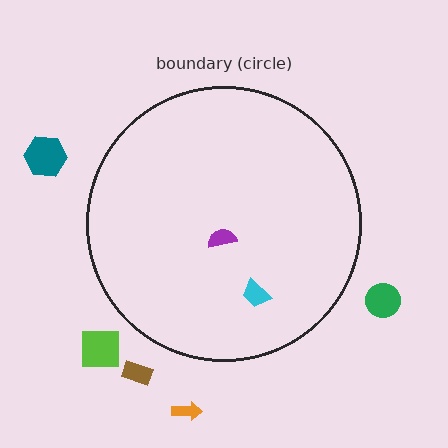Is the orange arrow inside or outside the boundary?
Outside.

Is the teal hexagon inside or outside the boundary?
Outside.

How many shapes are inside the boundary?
2 inside, 5 outside.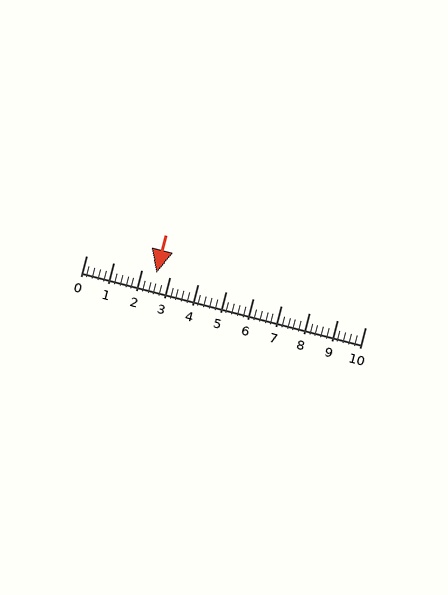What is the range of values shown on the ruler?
The ruler shows values from 0 to 10.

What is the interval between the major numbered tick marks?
The major tick marks are spaced 1 units apart.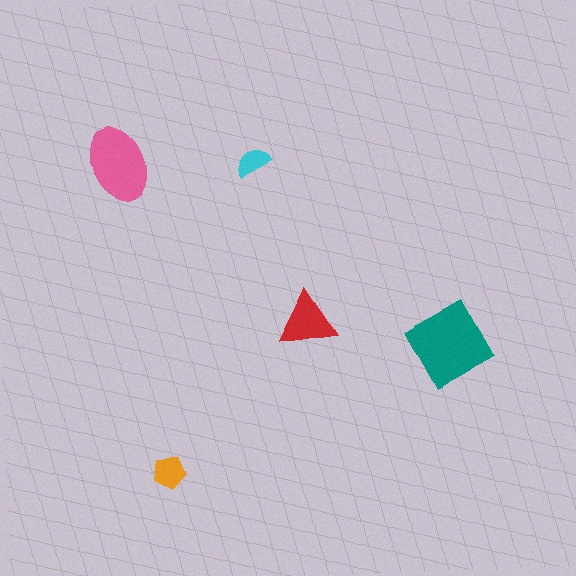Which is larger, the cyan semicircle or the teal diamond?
The teal diamond.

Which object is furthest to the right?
The teal diamond is rightmost.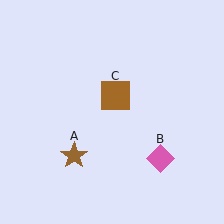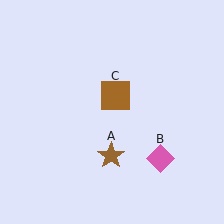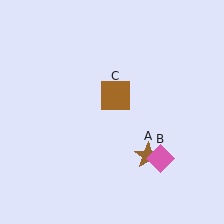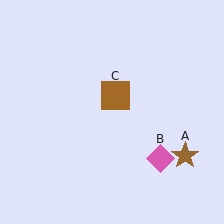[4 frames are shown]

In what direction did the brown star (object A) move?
The brown star (object A) moved right.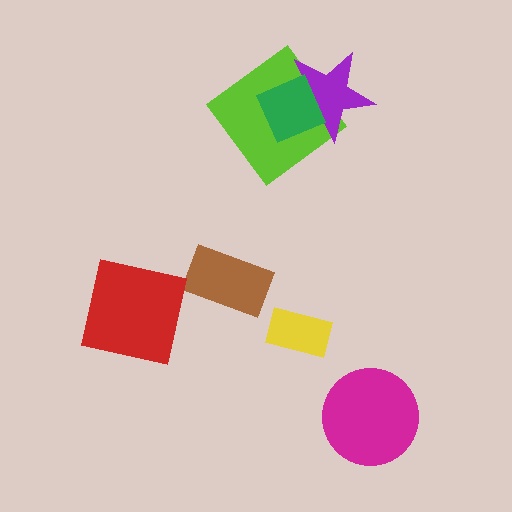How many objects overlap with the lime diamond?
2 objects overlap with the lime diamond.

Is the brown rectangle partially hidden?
No, no other shape covers it.